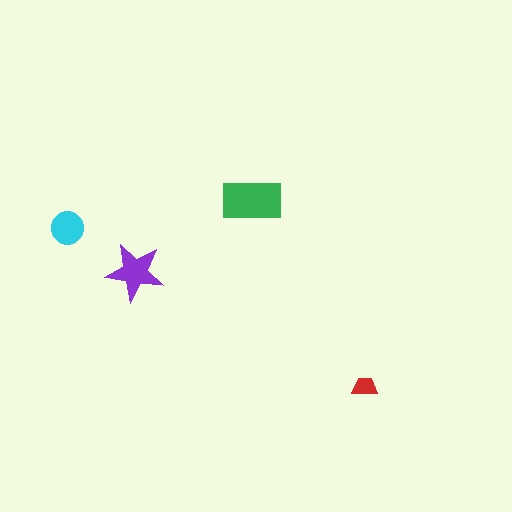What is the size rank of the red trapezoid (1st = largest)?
4th.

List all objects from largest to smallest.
The green rectangle, the purple star, the cyan circle, the red trapezoid.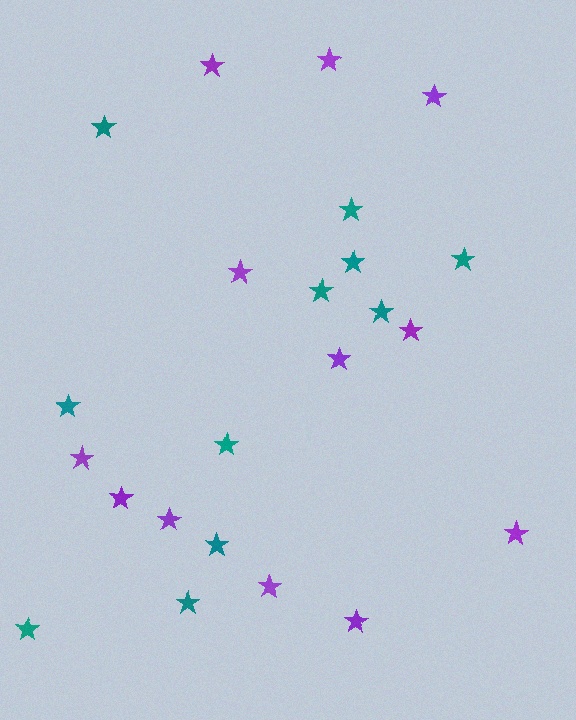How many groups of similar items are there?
There are 2 groups: one group of teal stars (11) and one group of purple stars (12).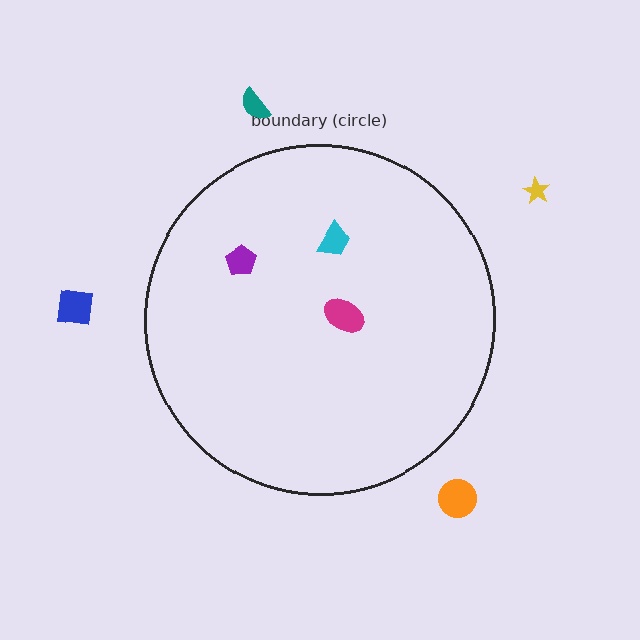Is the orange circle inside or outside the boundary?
Outside.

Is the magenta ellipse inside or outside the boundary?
Inside.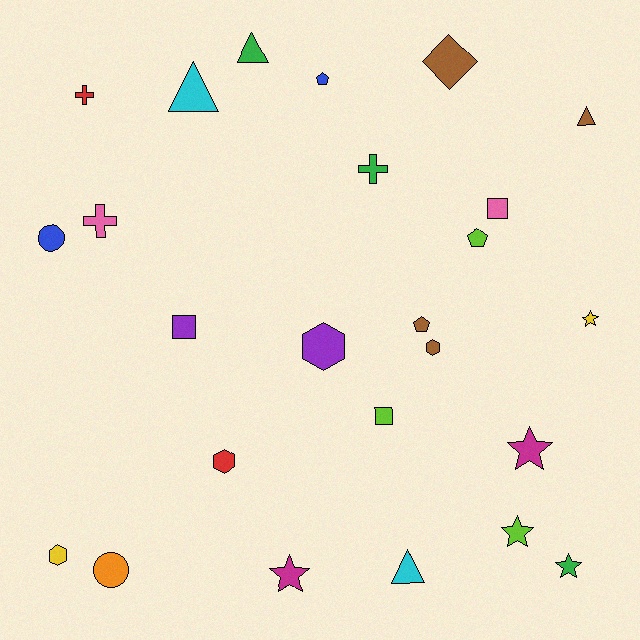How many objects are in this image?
There are 25 objects.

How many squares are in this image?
There are 3 squares.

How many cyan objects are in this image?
There are 2 cyan objects.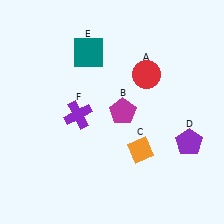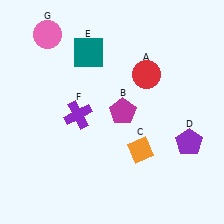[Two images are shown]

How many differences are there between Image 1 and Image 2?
There is 1 difference between the two images.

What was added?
A pink circle (G) was added in Image 2.